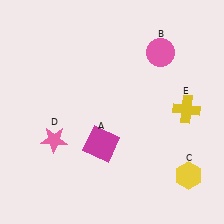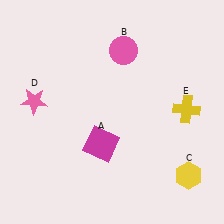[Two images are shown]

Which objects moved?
The objects that moved are: the pink circle (B), the pink star (D).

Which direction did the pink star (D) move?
The pink star (D) moved up.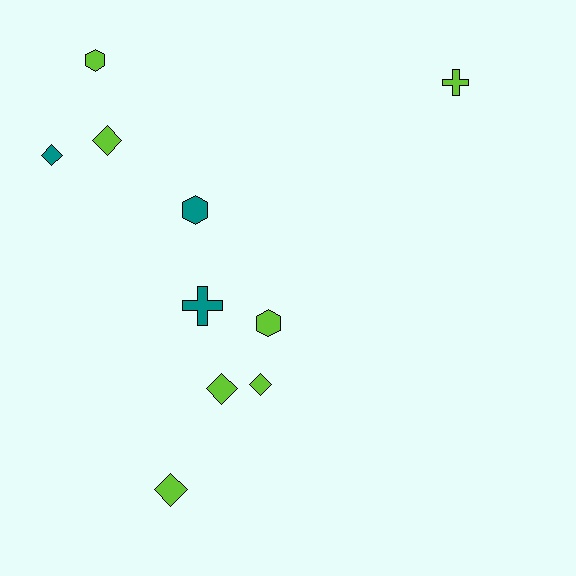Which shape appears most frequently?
Diamond, with 5 objects.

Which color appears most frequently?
Lime, with 7 objects.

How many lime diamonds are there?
There are 4 lime diamonds.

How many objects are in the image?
There are 10 objects.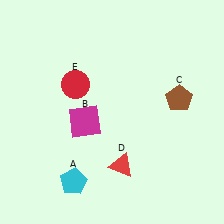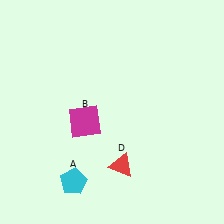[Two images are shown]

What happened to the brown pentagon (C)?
The brown pentagon (C) was removed in Image 2. It was in the top-right area of Image 1.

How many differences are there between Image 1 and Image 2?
There are 2 differences between the two images.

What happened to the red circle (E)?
The red circle (E) was removed in Image 2. It was in the top-left area of Image 1.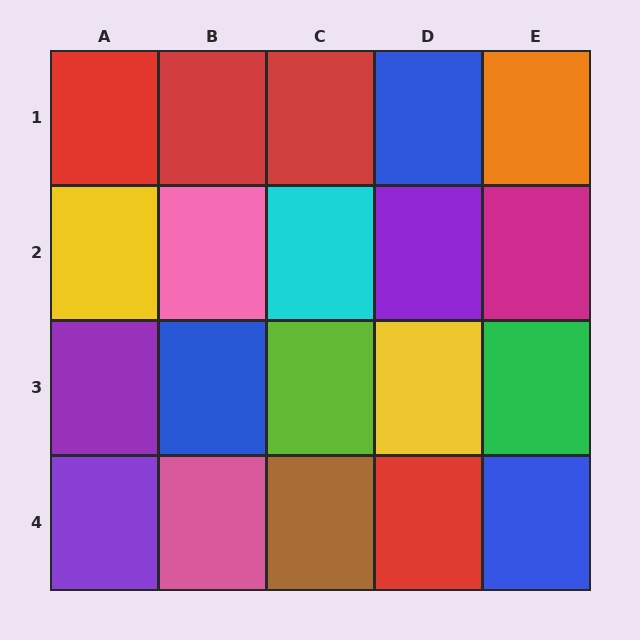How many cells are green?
1 cell is green.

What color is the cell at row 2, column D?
Purple.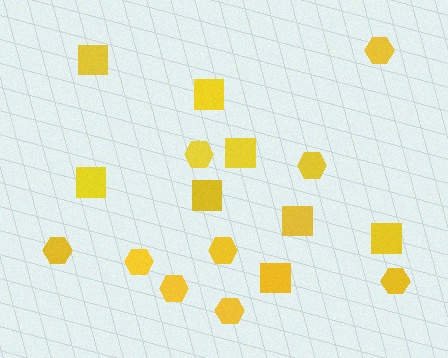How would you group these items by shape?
There are 2 groups: one group of squares (8) and one group of hexagons (9).